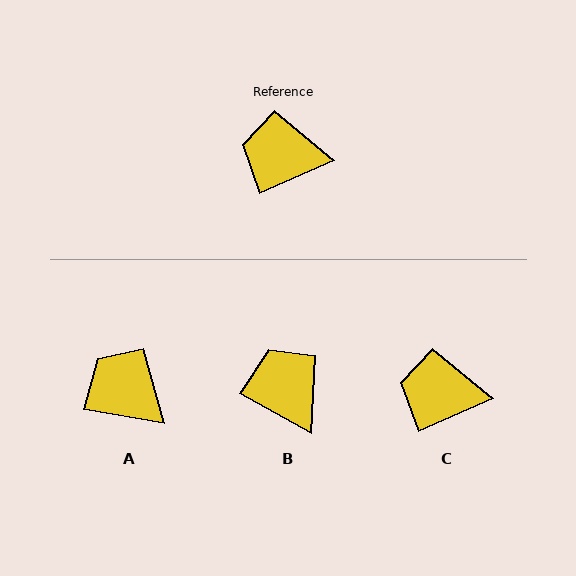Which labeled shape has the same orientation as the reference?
C.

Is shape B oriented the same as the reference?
No, it is off by about 53 degrees.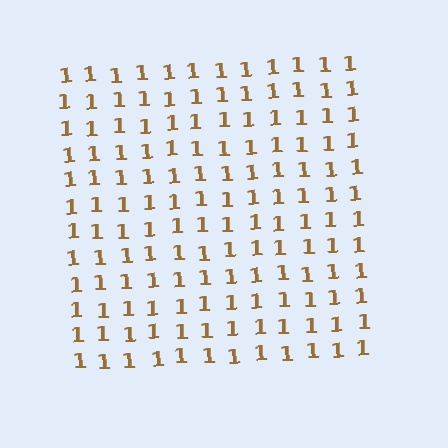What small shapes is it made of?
It is made of small digit 1's.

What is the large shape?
The large shape is a square.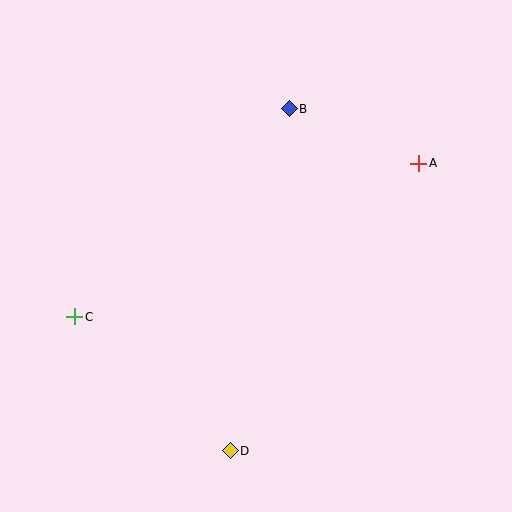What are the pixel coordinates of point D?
Point D is at (230, 451).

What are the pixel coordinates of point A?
Point A is at (419, 163).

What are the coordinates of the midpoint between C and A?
The midpoint between C and A is at (247, 240).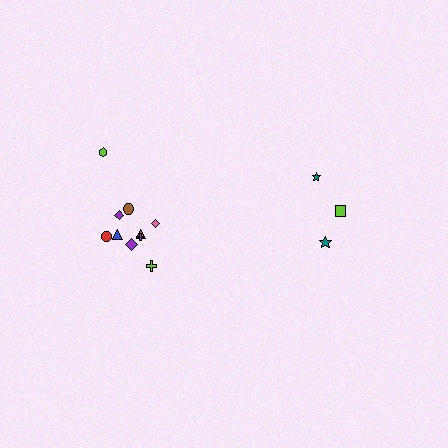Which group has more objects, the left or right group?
The left group.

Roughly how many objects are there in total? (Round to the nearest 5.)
Roughly 15 objects in total.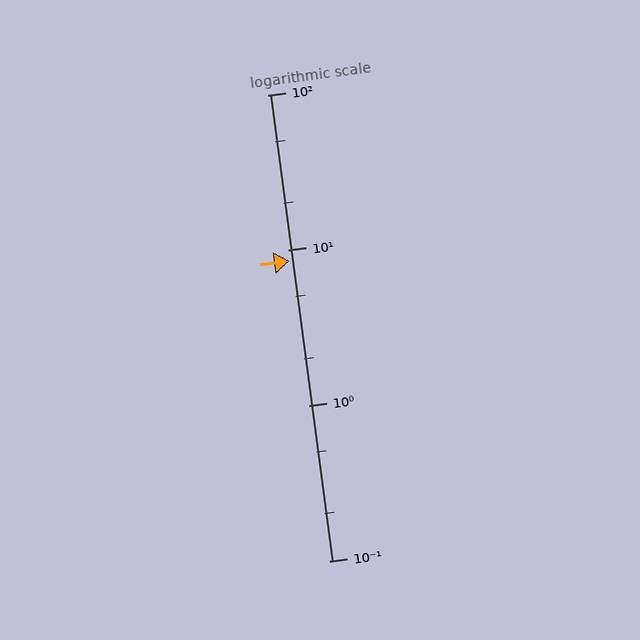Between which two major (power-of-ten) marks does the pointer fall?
The pointer is between 1 and 10.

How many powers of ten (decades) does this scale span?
The scale spans 3 decades, from 0.1 to 100.